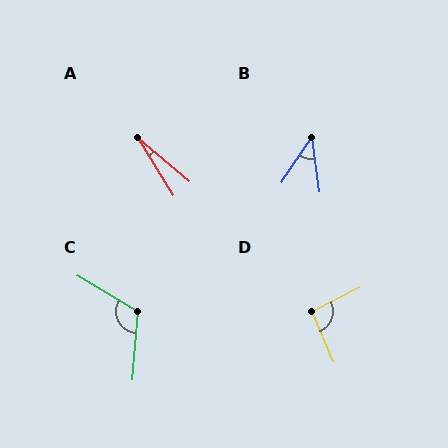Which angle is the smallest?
A, at approximately 18 degrees.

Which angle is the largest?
C, at approximately 117 degrees.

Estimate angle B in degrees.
Approximately 42 degrees.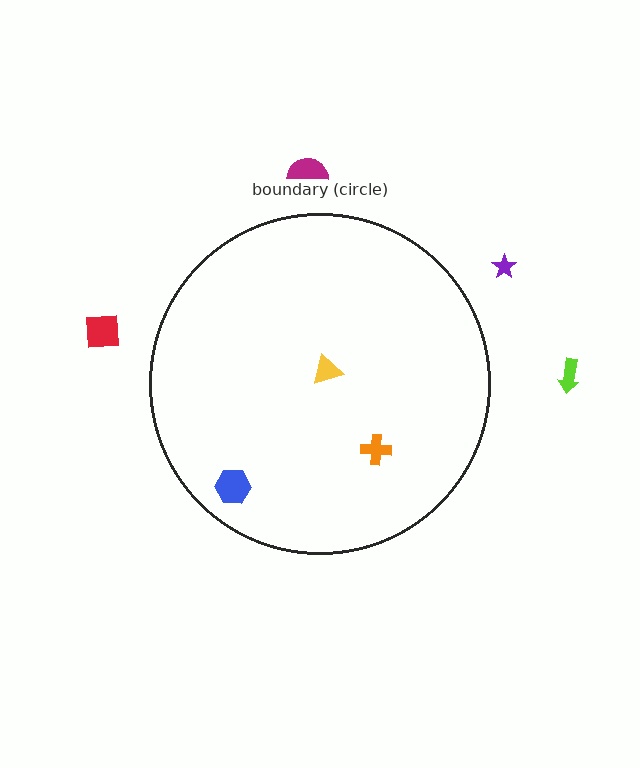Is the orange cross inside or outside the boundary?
Inside.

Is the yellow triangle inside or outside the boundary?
Inside.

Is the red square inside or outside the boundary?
Outside.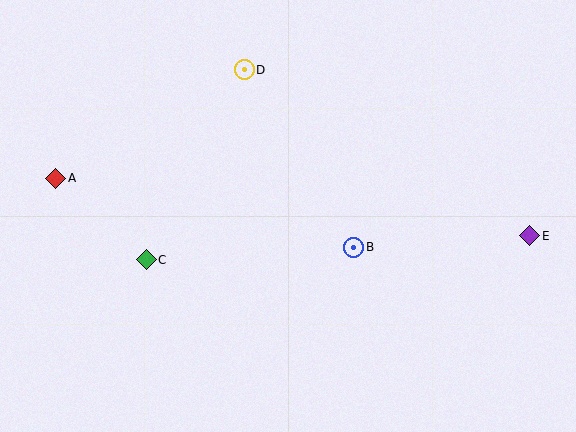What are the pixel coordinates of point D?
Point D is at (244, 70).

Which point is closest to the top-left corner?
Point A is closest to the top-left corner.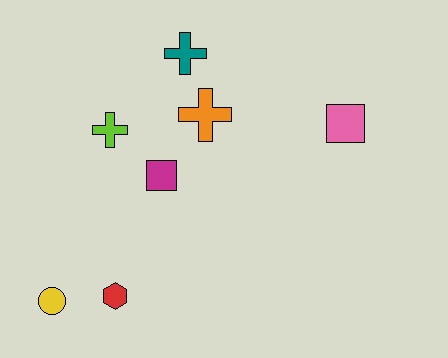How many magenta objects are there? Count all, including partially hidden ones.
There is 1 magenta object.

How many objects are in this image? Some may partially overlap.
There are 7 objects.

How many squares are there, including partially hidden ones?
There are 2 squares.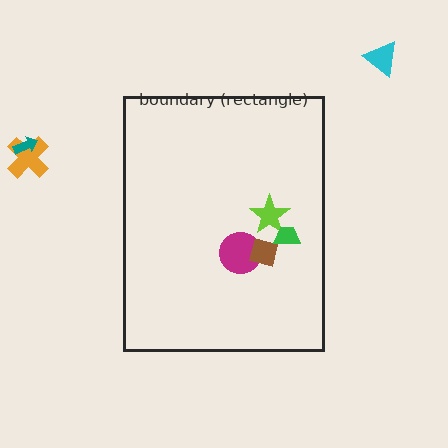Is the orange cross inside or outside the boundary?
Outside.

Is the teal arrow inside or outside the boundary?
Outside.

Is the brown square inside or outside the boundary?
Inside.